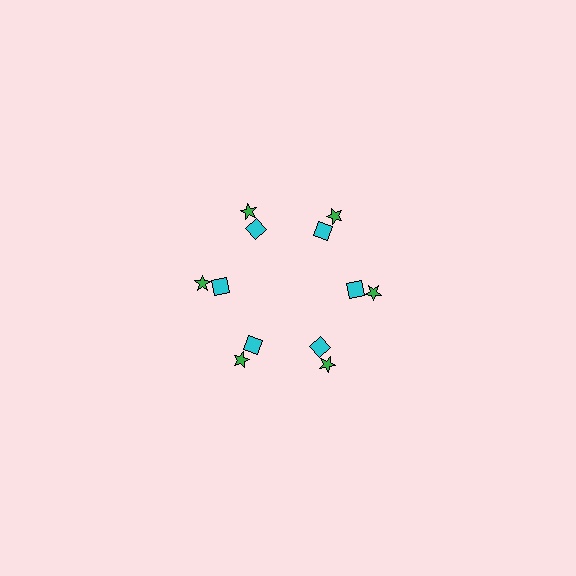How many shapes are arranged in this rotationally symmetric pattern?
There are 12 shapes, arranged in 6 groups of 2.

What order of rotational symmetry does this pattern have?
This pattern has 6-fold rotational symmetry.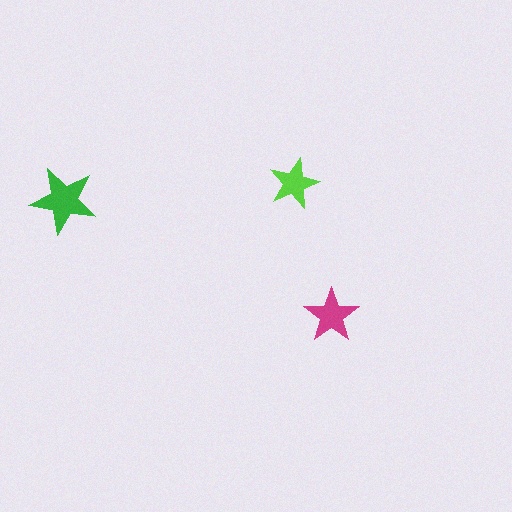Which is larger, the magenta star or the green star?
The green one.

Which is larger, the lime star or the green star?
The green one.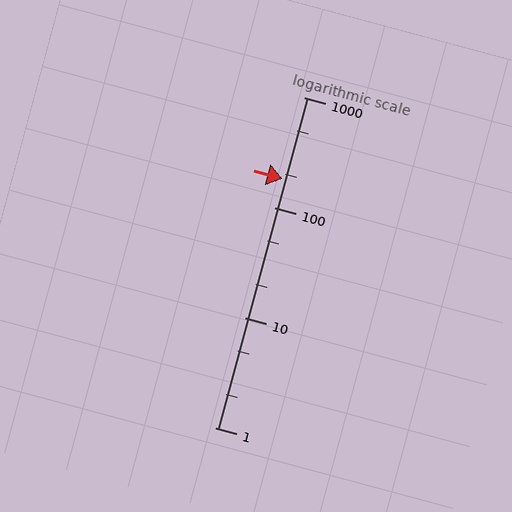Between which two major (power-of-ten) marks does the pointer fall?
The pointer is between 100 and 1000.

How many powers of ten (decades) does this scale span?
The scale spans 3 decades, from 1 to 1000.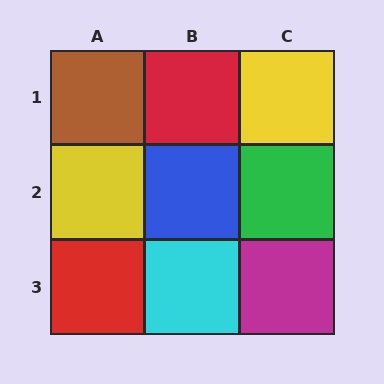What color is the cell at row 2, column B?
Blue.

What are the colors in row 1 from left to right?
Brown, red, yellow.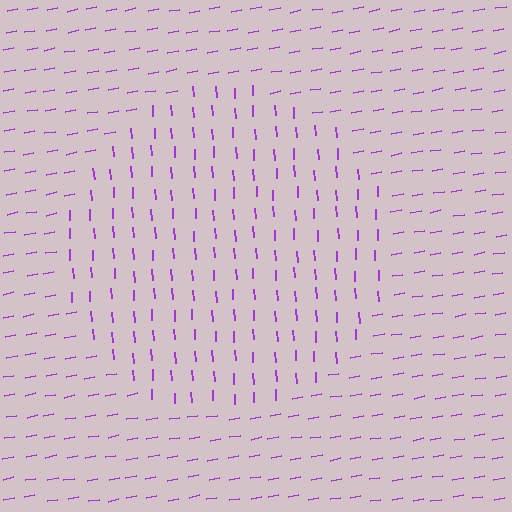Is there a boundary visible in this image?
Yes, there is a texture boundary formed by a change in line orientation.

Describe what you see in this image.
The image is filled with small purple line segments. A circle region in the image has lines oriented differently from the surrounding lines, creating a visible texture boundary.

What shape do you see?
I see a circle.